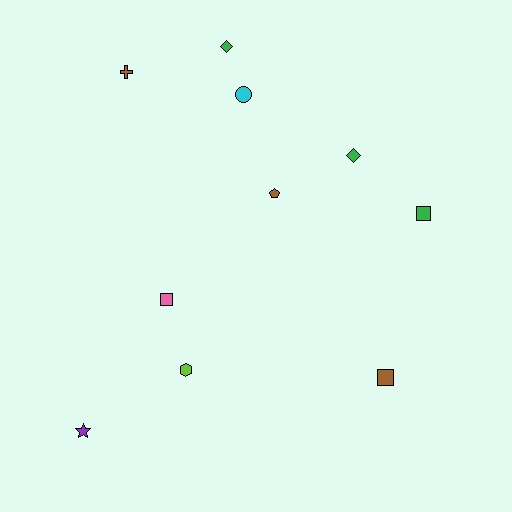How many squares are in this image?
There are 3 squares.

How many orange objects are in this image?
There are no orange objects.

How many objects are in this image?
There are 10 objects.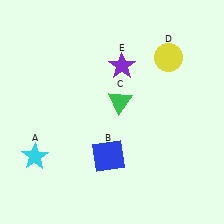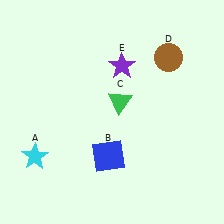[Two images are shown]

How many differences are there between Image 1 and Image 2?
There is 1 difference between the two images.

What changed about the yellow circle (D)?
In Image 1, D is yellow. In Image 2, it changed to brown.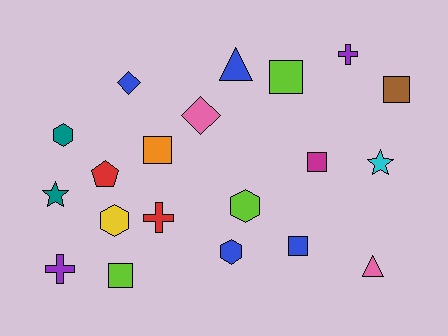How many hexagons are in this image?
There are 4 hexagons.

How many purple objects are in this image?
There are 2 purple objects.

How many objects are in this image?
There are 20 objects.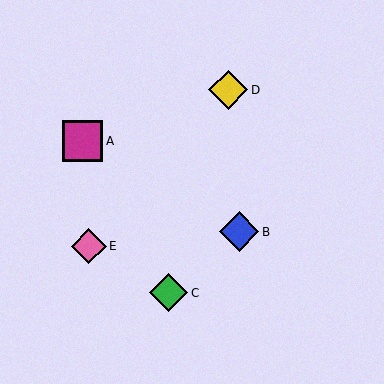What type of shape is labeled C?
Shape C is a green diamond.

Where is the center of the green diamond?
The center of the green diamond is at (168, 293).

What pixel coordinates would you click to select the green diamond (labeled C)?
Click at (168, 293) to select the green diamond C.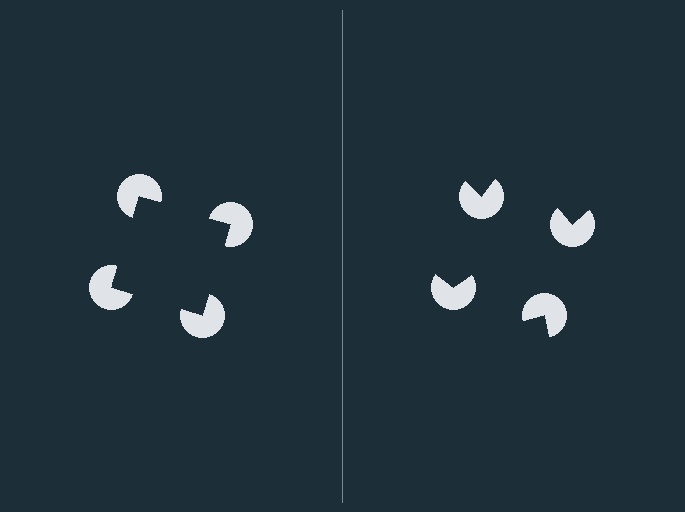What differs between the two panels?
The pac-man discs are positioned identically on both sides; only the wedge orientations differ. On the left they align to a square; on the right they are misaligned.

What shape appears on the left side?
An illusory square.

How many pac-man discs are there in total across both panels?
8 — 4 on each side.